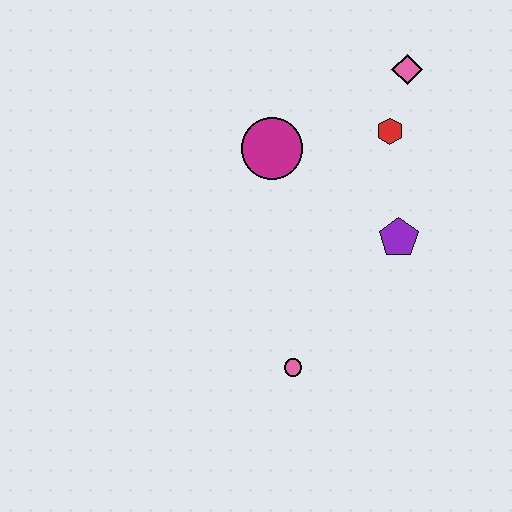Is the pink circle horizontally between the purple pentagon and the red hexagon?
No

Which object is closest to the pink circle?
The purple pentagon is closest to the pink circle.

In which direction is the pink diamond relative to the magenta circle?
The pink diamond is to the right of the magenta circle.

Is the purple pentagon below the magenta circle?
Yes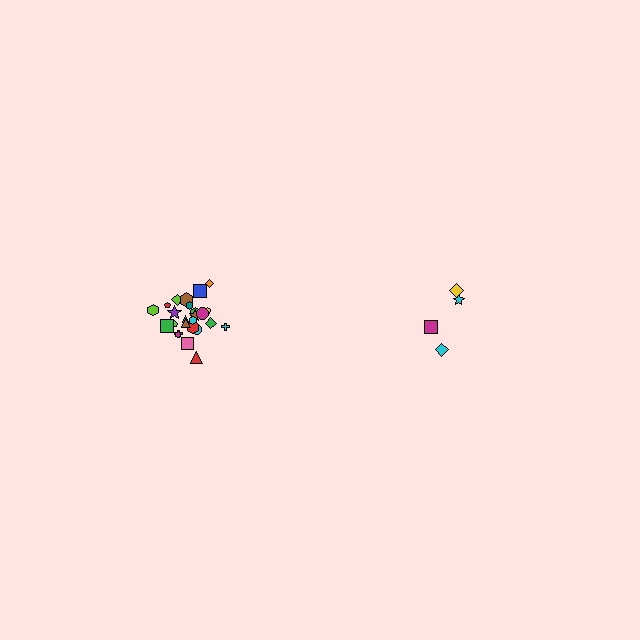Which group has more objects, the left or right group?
The left group.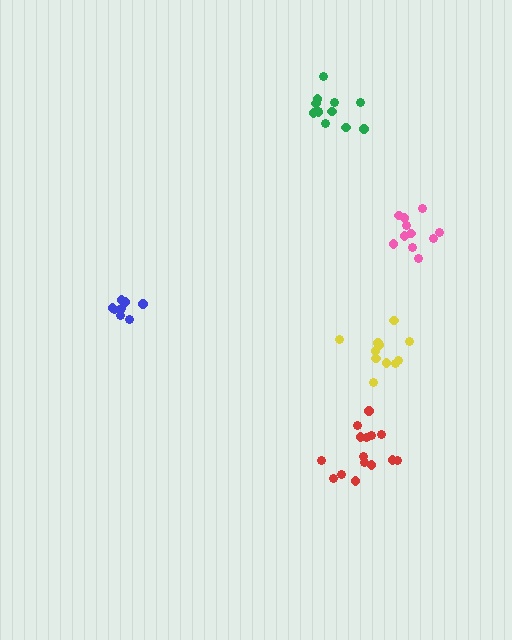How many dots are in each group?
Group 1: 11 dots, Group 2: 15 dots, Group 3: 9 dots, Group 4: 12 dots, Group 5: 11 dots (58 total).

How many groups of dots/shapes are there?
There are 5 groups.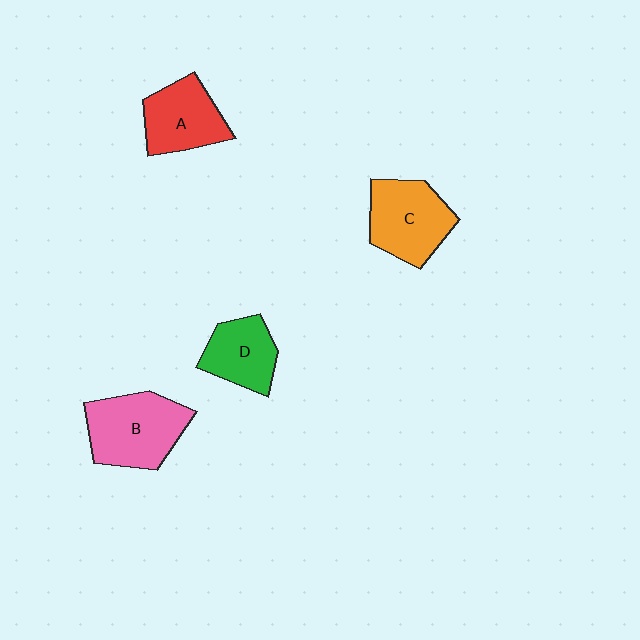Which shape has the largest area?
Shape B (pink).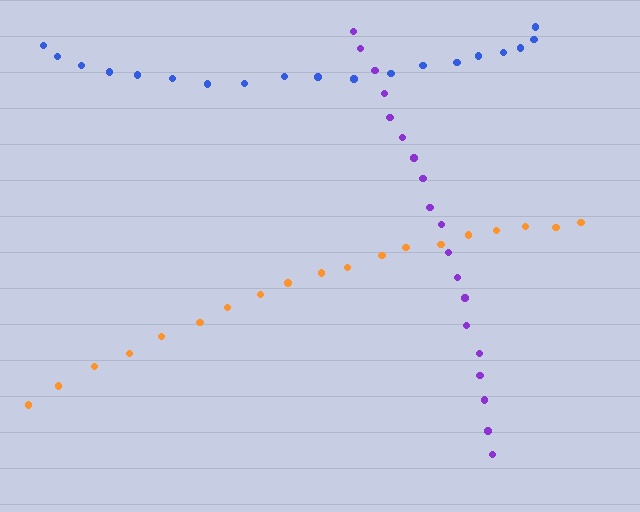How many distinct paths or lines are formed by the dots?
There are 3 distinct paths.